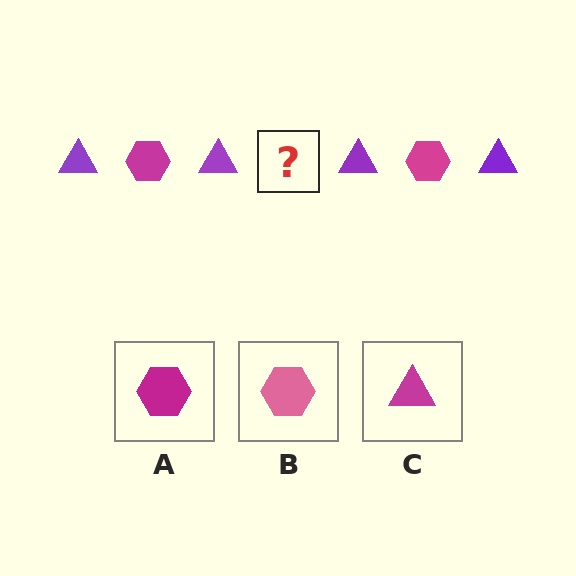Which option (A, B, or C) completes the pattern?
A.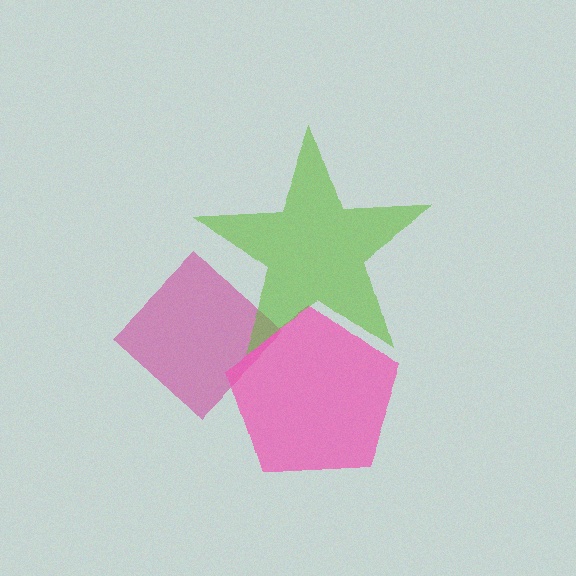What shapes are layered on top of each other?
The layered shapes are: a magenta diamond, a pink pentagon, a lime star.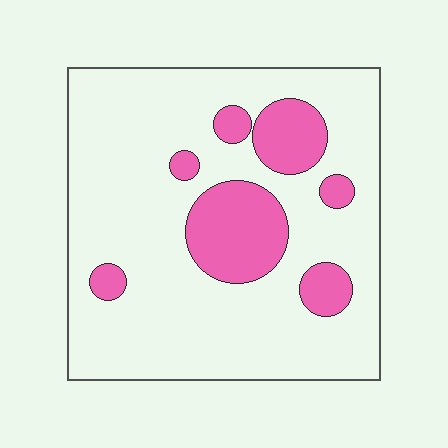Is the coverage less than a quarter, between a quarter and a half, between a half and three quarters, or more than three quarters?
Less than a quarter.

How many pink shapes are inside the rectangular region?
7.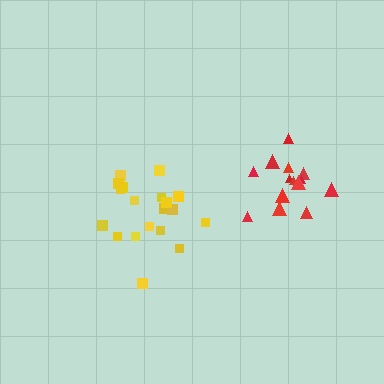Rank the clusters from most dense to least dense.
red, yellow.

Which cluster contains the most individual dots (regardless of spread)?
Yellow (19).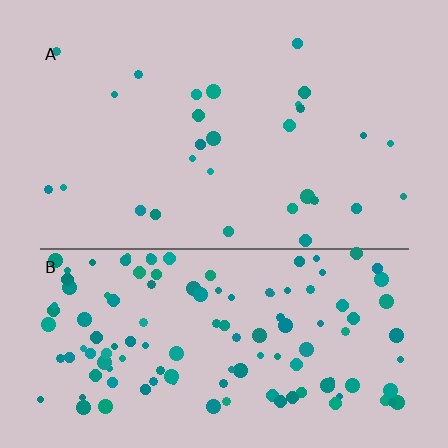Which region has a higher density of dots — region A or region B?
B (the bottom).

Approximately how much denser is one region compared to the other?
Approximately 4.5× — region B over region A.